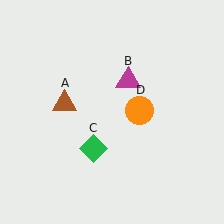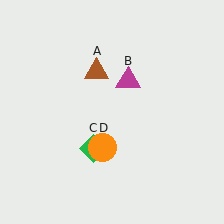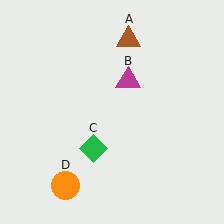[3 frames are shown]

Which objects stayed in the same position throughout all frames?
Magenta triangle (object B) and green diamond (object C) remained stationary.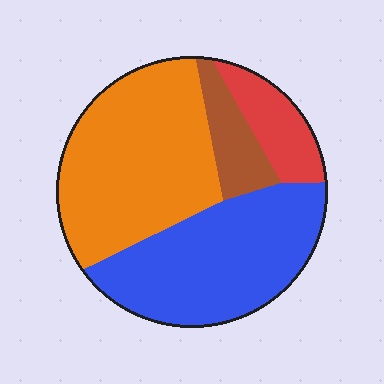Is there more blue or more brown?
Blue.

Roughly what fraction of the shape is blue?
Blue covers around 40% of the shape.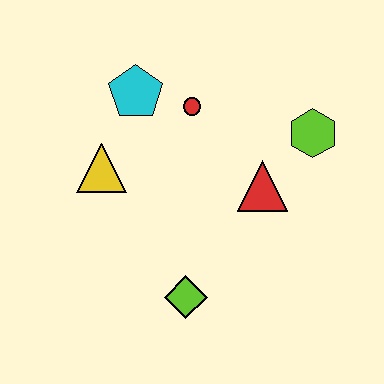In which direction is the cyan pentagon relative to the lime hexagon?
The cyan pentagon is to the left of the lime hexagon.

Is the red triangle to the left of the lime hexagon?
Yes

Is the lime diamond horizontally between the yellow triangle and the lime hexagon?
Yes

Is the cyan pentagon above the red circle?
Yes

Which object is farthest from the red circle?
The lime diamond is farthest from the red circle.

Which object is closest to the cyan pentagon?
The red circle is closest to the cyan pentagon.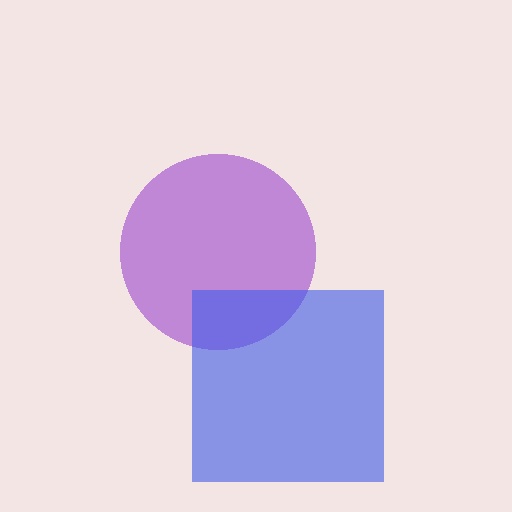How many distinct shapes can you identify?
There are 2 distinct shapes: a purple circle, a blue square.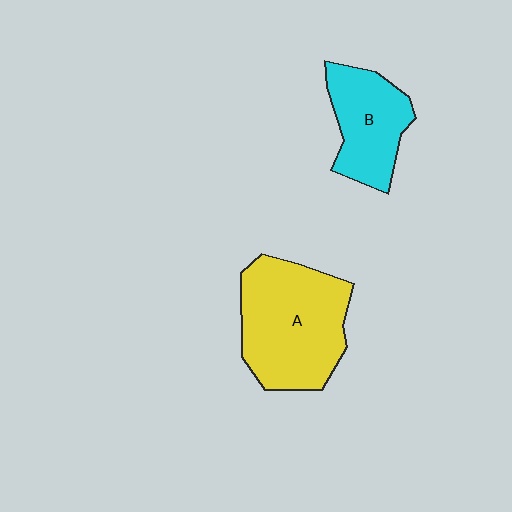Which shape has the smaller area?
Shape B (cyan).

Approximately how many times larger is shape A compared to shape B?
Approximately 1.6 times.